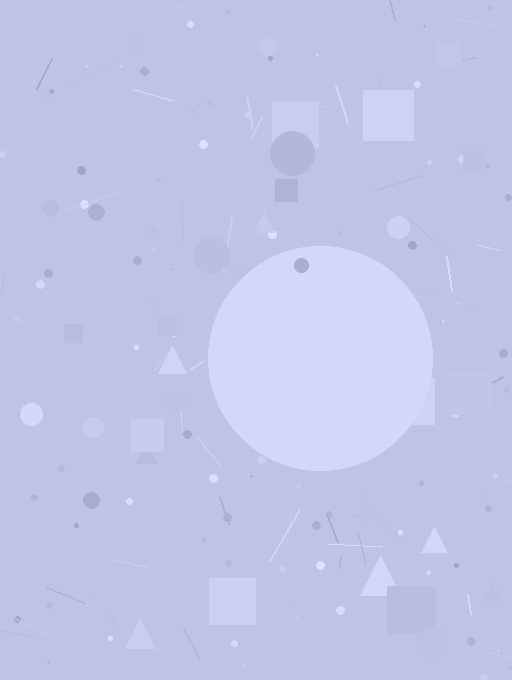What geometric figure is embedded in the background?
A circle is embedded in the background.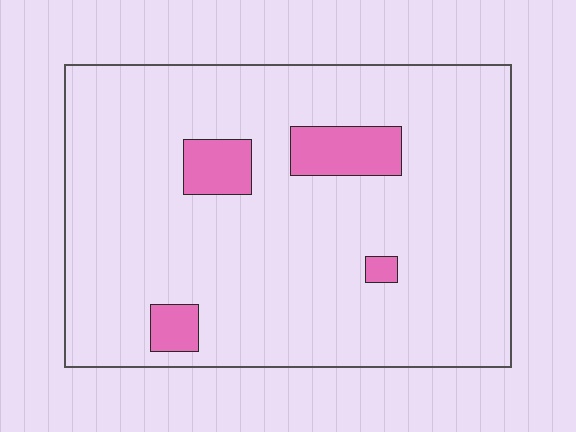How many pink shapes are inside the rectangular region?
4.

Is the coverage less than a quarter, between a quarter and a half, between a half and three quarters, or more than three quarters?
Less than a quarter.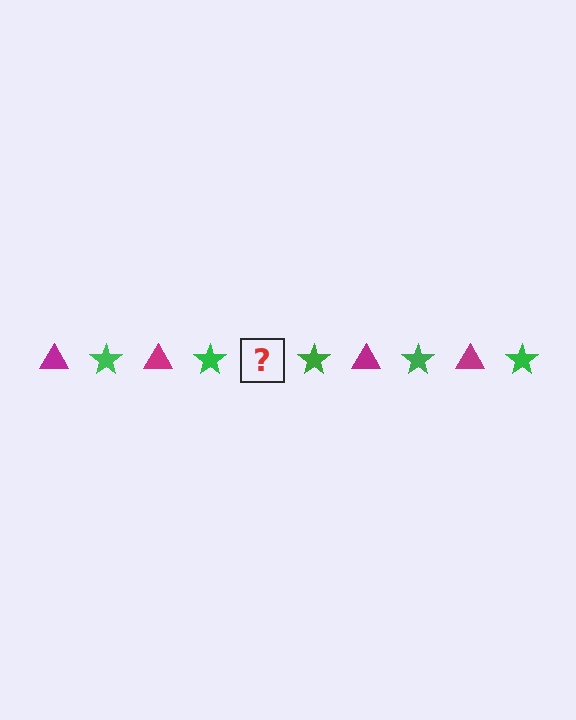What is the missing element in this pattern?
The missing element is a magenta triangle.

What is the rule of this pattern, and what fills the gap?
The rule is that the pattern alternates between magenta triangle and green star. The gap should be filled with a magenta triangle.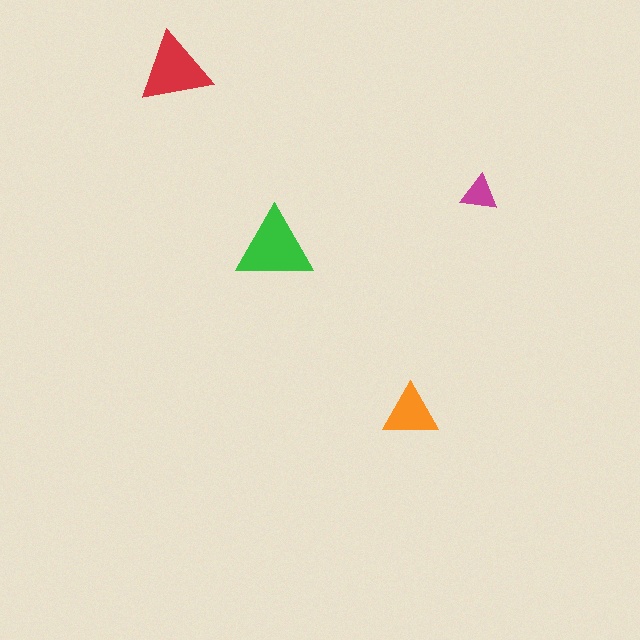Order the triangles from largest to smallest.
the green one, the red one, the orange one, the magenta one.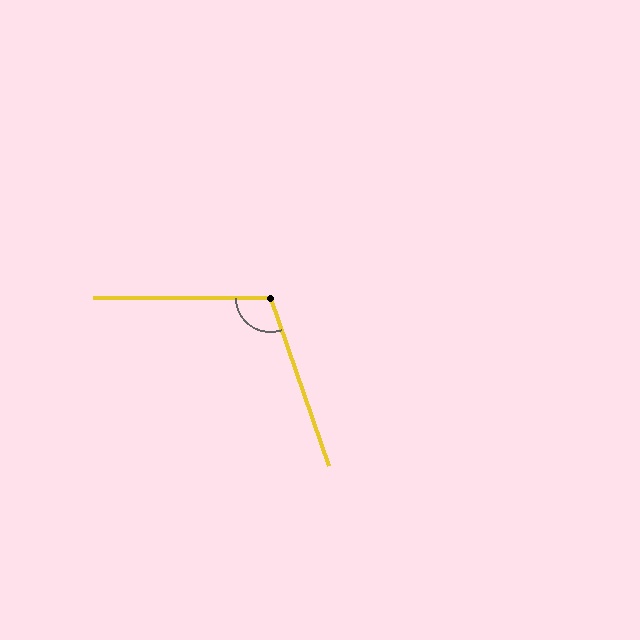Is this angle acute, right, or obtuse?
It is obtuse.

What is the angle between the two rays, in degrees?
Approximately 109 degrees.